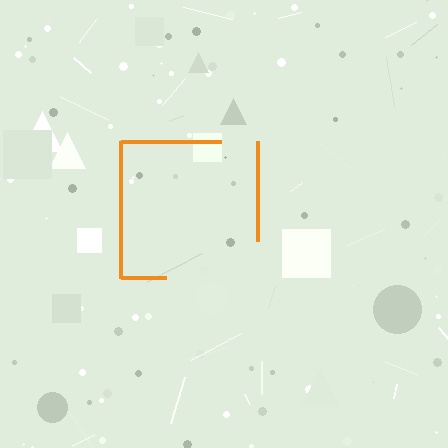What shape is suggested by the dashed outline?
The dashed outline suggests a square.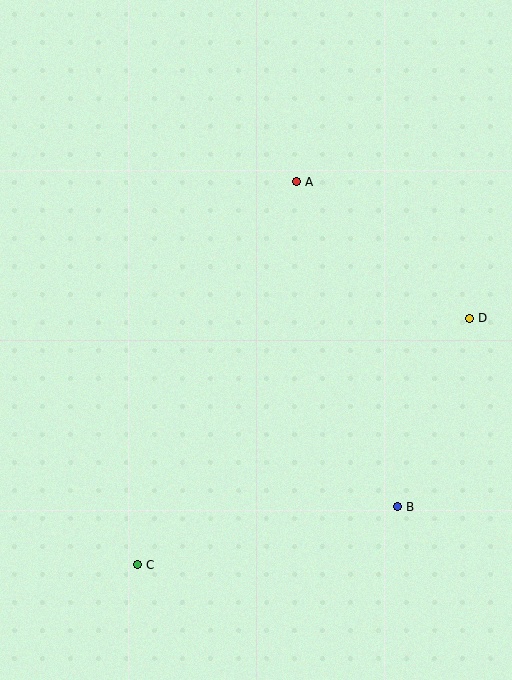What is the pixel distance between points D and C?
The distance between D and C is 414 pixels.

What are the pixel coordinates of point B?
Point B is at (398, 507).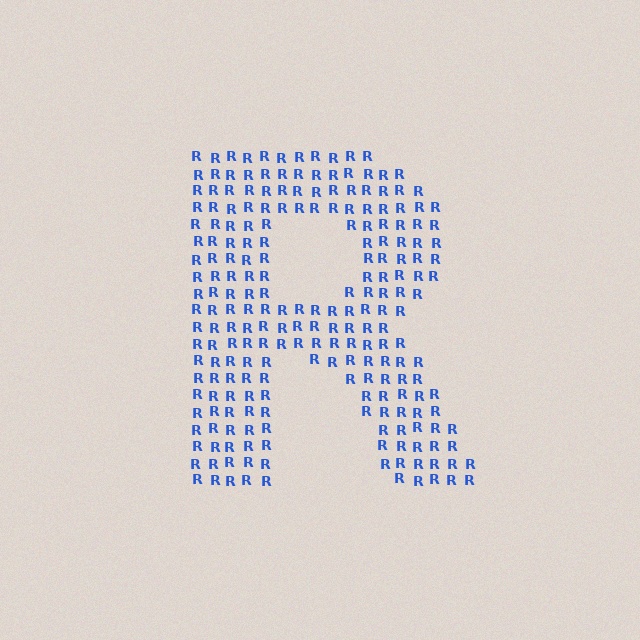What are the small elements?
The small elements are letter R's.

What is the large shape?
The large shape is the letter R.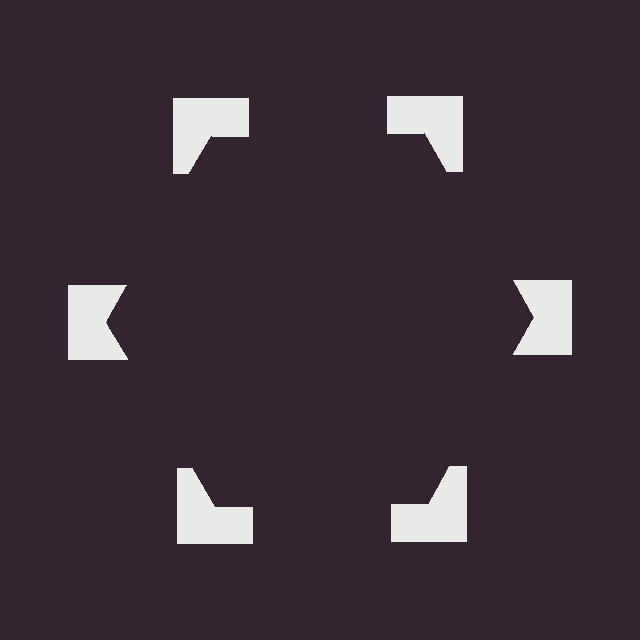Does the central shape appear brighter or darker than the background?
It typically appears slightly darker than the background, even though no actual brightness change is drawn.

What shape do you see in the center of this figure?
An illusory hexagon — its edges are inferred from the aligned wedge cuts in the notched squares, not physically drawn.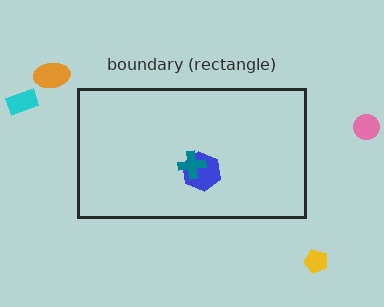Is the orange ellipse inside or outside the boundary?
Outside.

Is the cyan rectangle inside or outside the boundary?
Outside.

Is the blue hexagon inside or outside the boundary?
Inside.